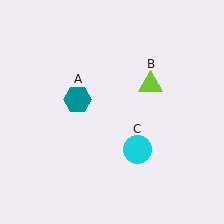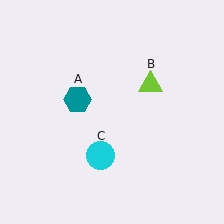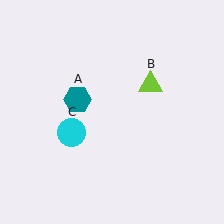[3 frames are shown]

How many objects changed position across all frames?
1 object changed position: cyan circle (object C).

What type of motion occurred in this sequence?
The cyan circle (object C) rotated clockwise around the center of the scene.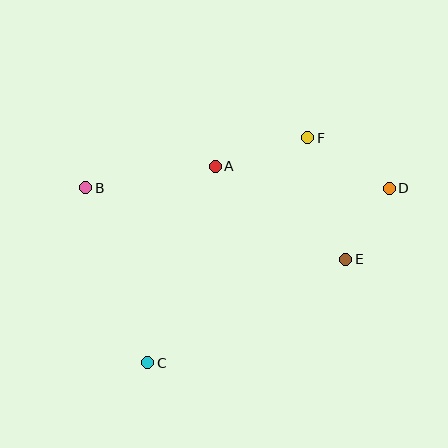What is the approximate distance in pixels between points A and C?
The distance between A and C is approximately 208 pixels.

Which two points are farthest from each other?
Points B and D are farthest from each other.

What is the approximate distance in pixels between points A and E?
The distance between A and E is approximately 160 pixels.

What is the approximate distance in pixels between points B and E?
The distance between B and E is approximately 270 pixels.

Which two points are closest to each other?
Points D and E are closest to each other.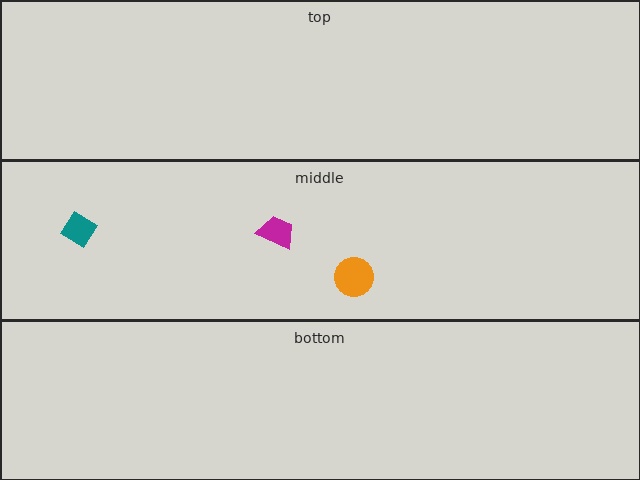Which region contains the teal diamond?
The middle region.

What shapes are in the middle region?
The teal diamond, the orange circle, the magenta trapezoid.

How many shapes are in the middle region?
3.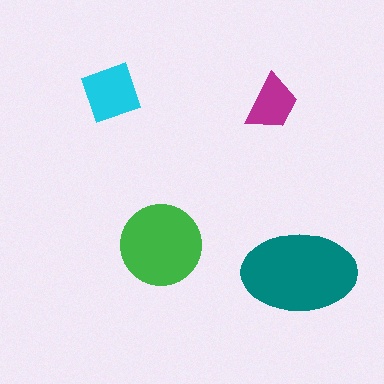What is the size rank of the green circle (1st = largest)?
2nd.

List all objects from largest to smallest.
The teal ellipse, the green circle, the cyan diamond, the magenta trapezoid.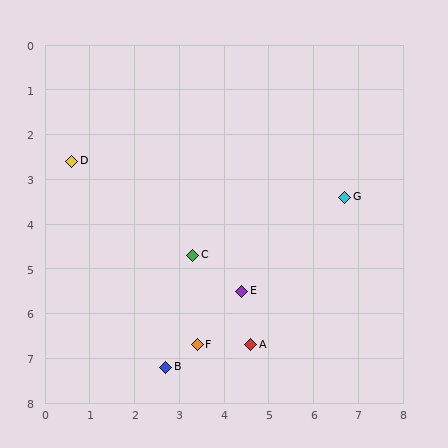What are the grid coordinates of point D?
Point D is at approximately (0.6, 2.6).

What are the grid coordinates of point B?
Point B is at approximately (2.7, 7.2).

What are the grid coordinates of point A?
Point A is at approximately (4.6, 6.7).